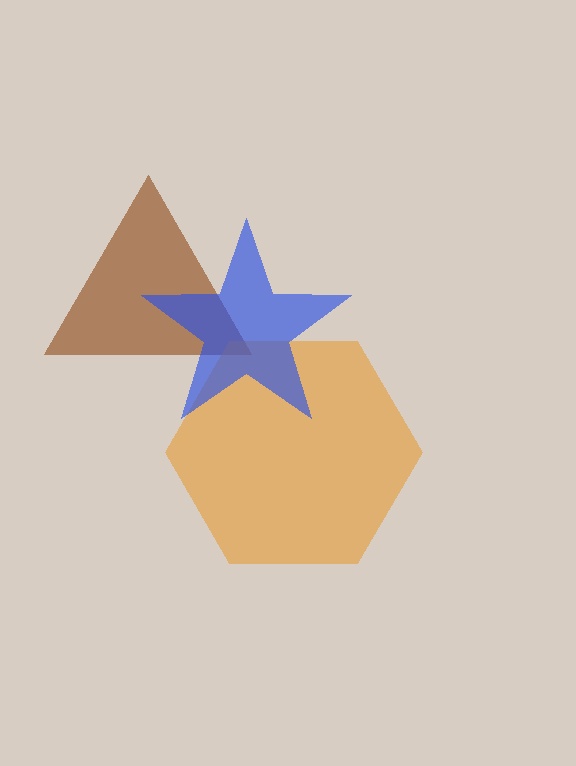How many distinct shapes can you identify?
There are 3 distinct shapes: a brown triangle, an orange hexagon, a blue star.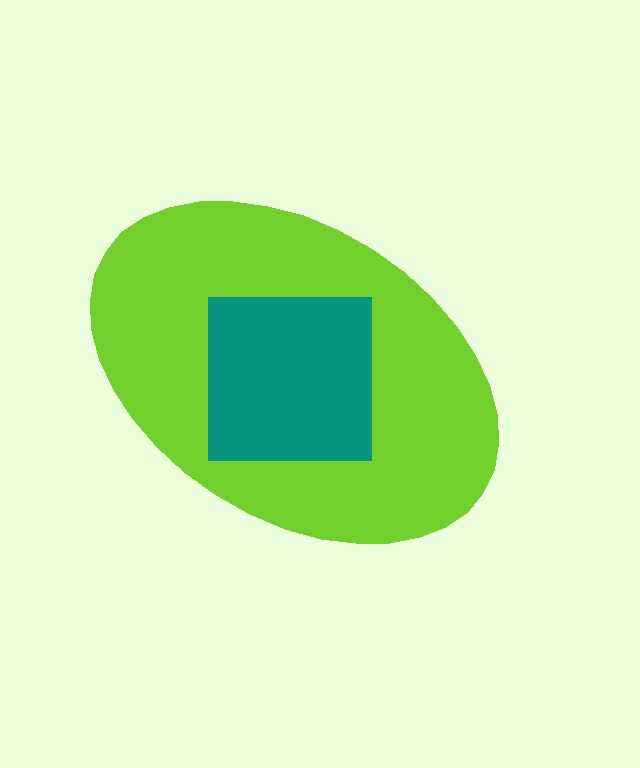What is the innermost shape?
The teal square.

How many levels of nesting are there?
2.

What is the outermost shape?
The lime ellipse.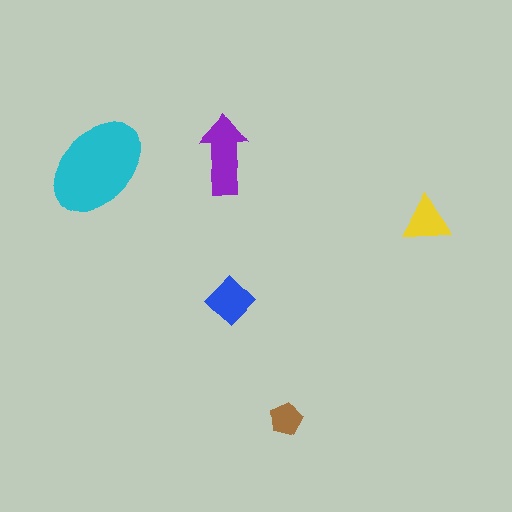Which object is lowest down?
The brown pentagon is bottommost.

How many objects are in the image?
There are 5 objects in the image.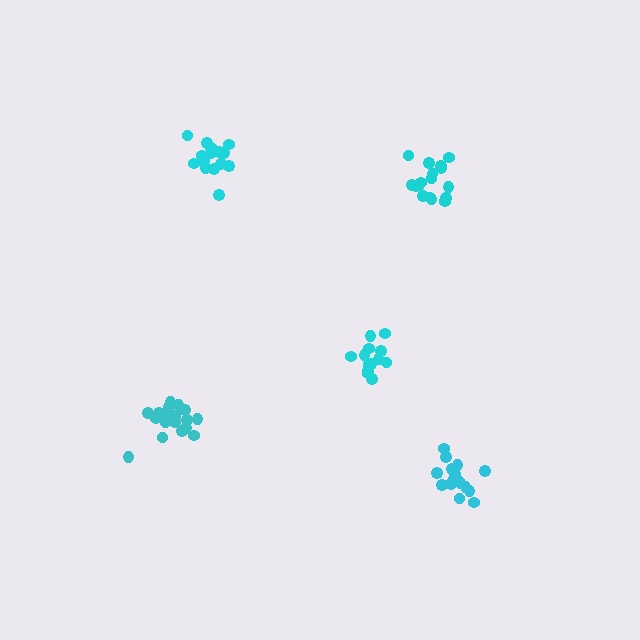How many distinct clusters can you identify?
There are 5 distinct clusters.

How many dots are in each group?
Group 1: 16 dots, Group 2: 18 dots, Group 3: 19 dots, Group 4: 13 dots, Group 5: 16 dots (82 total).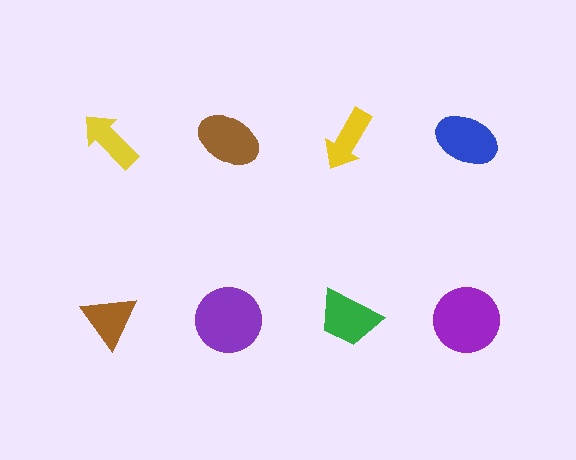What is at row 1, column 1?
A yellow arrow.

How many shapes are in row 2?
4 shapes.